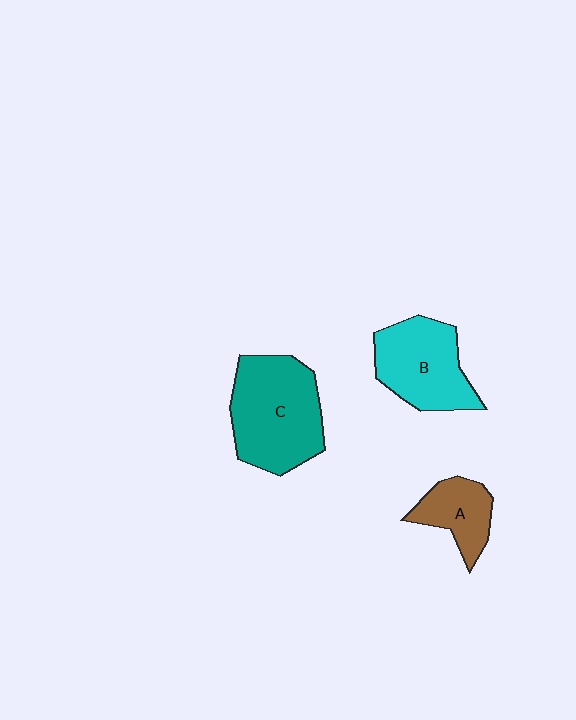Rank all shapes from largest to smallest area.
From largest to smallest: C (teal), B (cyan), A (brown).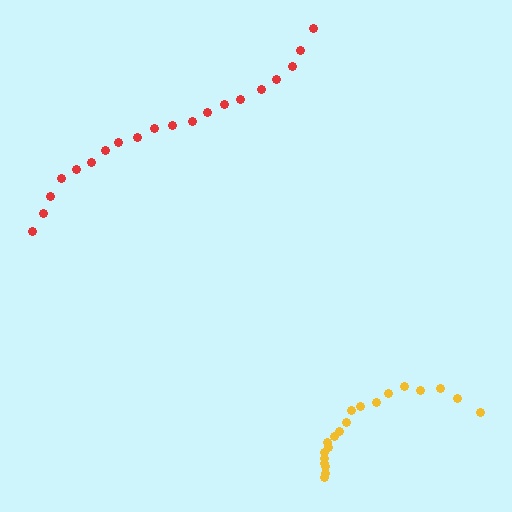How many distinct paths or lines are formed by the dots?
There are 2 distinct paths.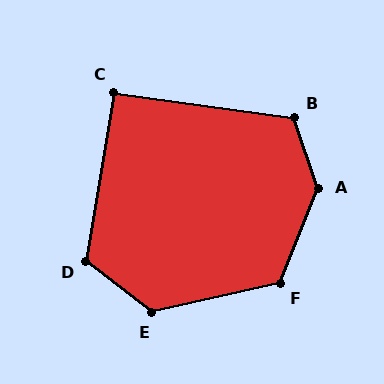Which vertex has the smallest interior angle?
C, at approximately 91 degrees.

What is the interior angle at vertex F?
Approximately 125 degrees (obtuse).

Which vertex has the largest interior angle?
A, at approximately 139 degrees.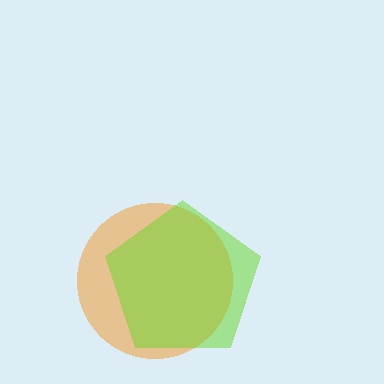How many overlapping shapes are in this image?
There are 2 overlapping shapes in the image.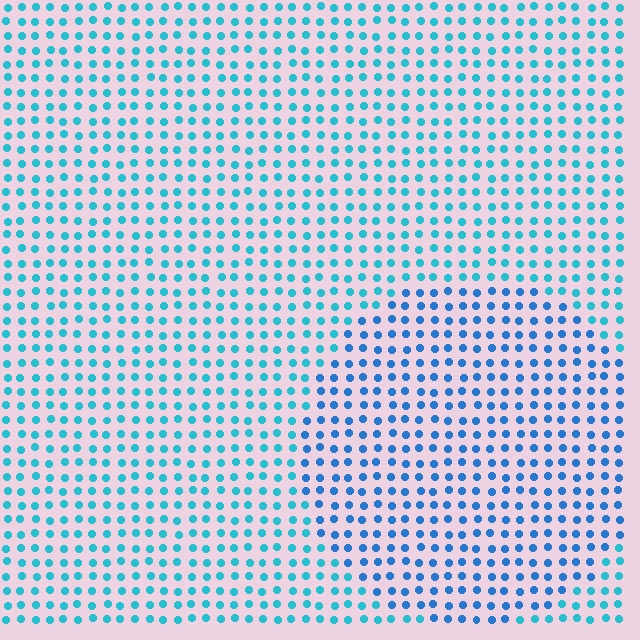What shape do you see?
I see a circle.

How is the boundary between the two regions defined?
The boundary is defined purely by a slight shift in hue (about 26 degrees). Spacing, size, and orientation are identical on both sides.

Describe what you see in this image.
The image is filled with small cyan elements in a uniform arrangement. A circle-shaped region is visible where the elements are tinted to a slightly different hue, forming a subtle color boundary.